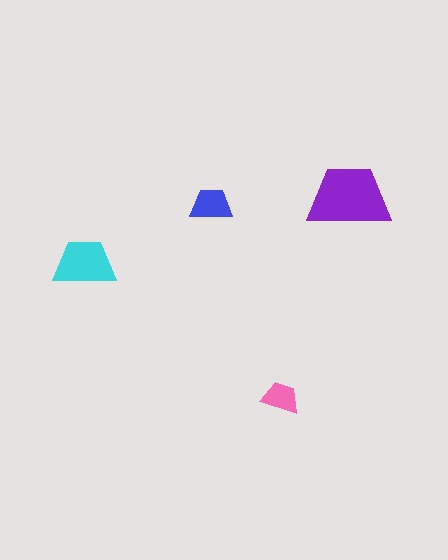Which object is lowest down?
The pink trapezoid is bottommost.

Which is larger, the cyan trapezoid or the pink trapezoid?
The cyan one.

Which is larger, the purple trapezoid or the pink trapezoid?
The purple one.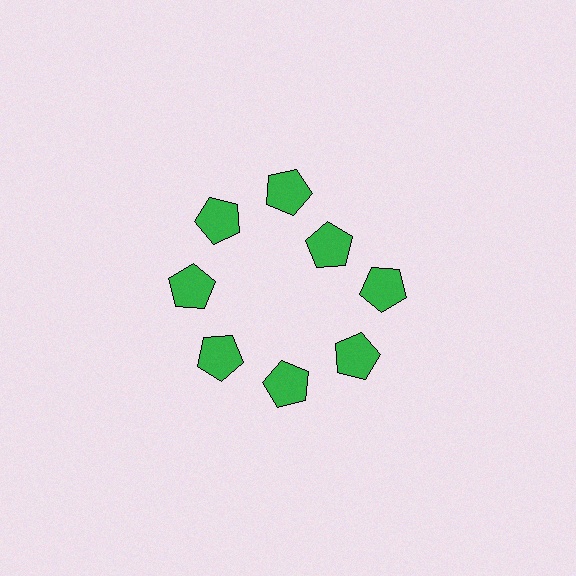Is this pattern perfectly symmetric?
No. The 8 green pentagons are arranged in a ring, but one element near the 2 o'clock position is pulled inward toward the center, breaking the 8-fold rotational symmetry.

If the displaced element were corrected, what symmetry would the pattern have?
It would have 8-fold rotational symmetry — the pattern would map onto itself every 45 degrees.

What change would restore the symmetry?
The symmetry would be restored by moving it outward, back onto the ring so that all 8 pentagons sit at equal angles and equal distance from the center.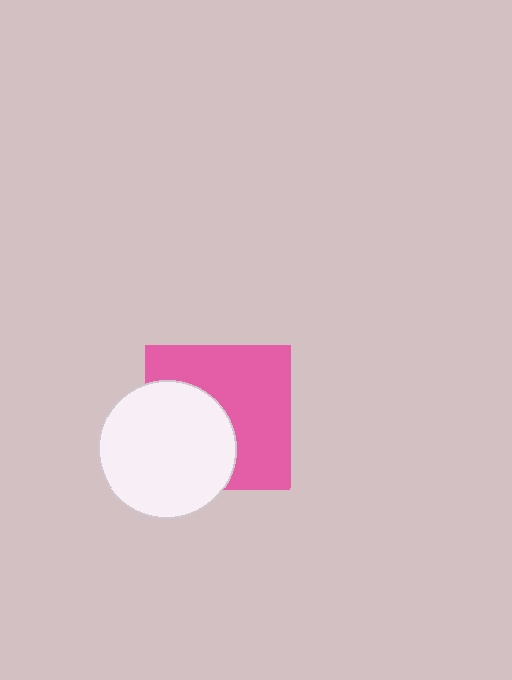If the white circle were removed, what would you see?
You would see the complete pink square.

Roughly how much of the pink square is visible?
About half of it is visible (roughly 58%).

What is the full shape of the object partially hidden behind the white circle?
The partially hidden object is a pink square.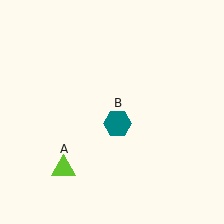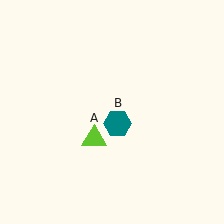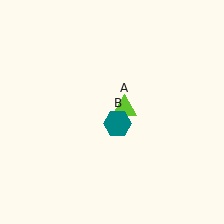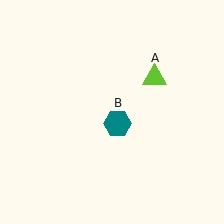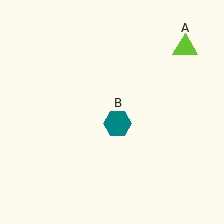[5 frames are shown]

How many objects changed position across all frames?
1 object changed position: lime triangle (object A).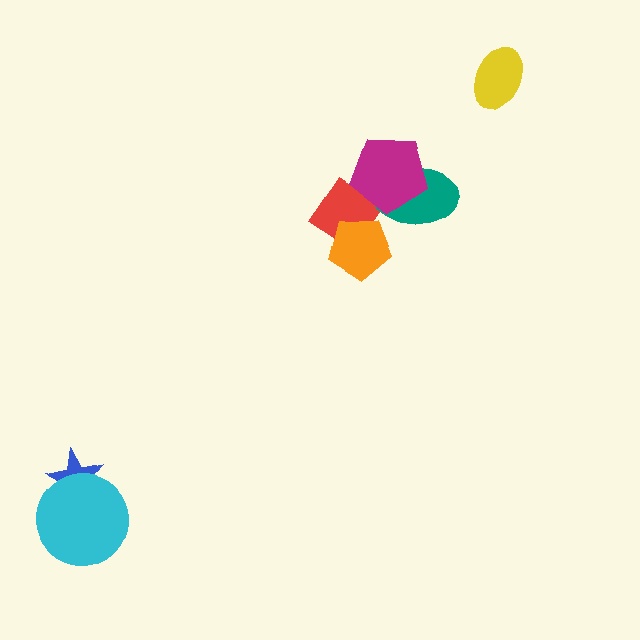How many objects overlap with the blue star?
1 object overlaps with the blue star.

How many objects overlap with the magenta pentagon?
2 objects overlap with the magenta pentagon.